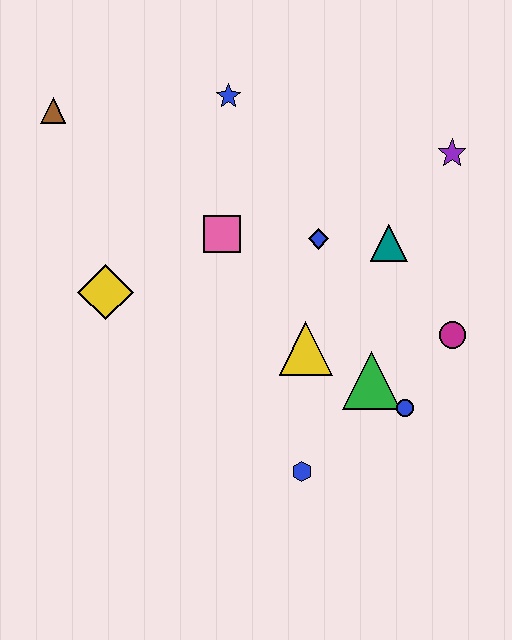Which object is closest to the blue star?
The pink square is closest to the blue star.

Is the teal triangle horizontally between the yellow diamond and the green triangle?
No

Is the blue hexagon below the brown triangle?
Yes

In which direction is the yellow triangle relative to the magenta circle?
The yellow triangle is to the left of the magenta circle.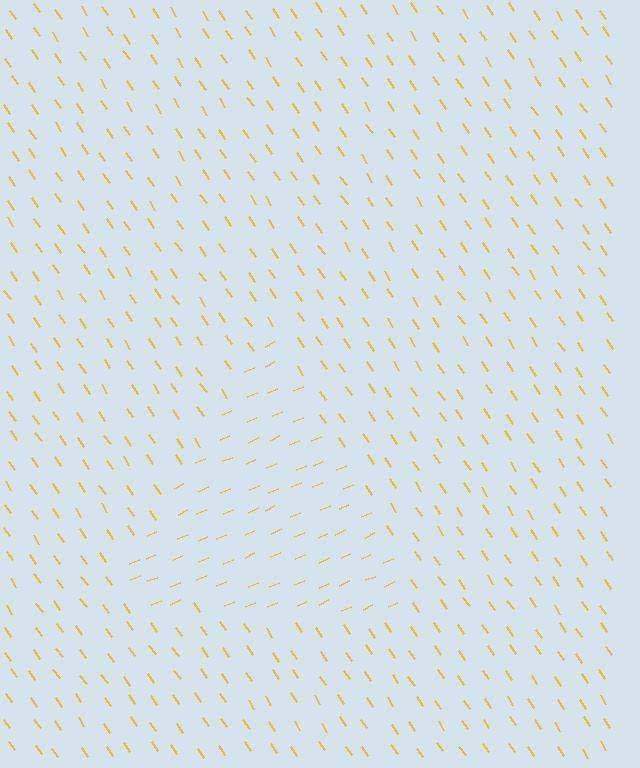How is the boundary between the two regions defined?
The boundary is defined purely by a change in line orientation (approximately 79 degrees difference). All lines are the same color and thickness.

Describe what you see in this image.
The image is filled with small yellow line segments. A triangle region in the image has lines oriented differently from the surrounding lines, creating a visible texture boundary.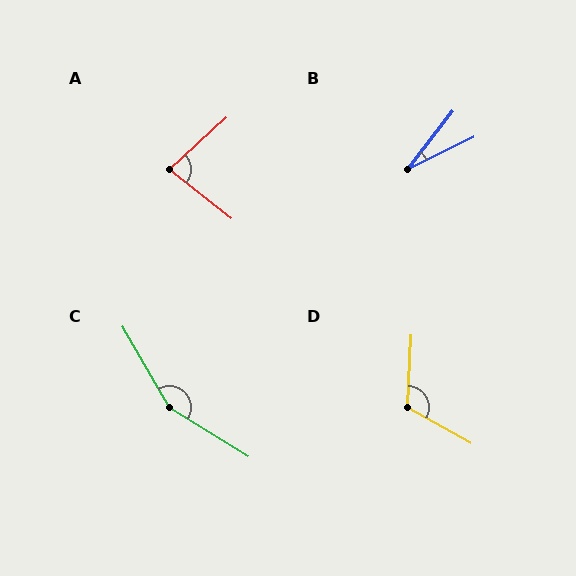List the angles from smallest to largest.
B (26°), A (81°), D (117°), C (152°).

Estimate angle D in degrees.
Approximately 117 degrees.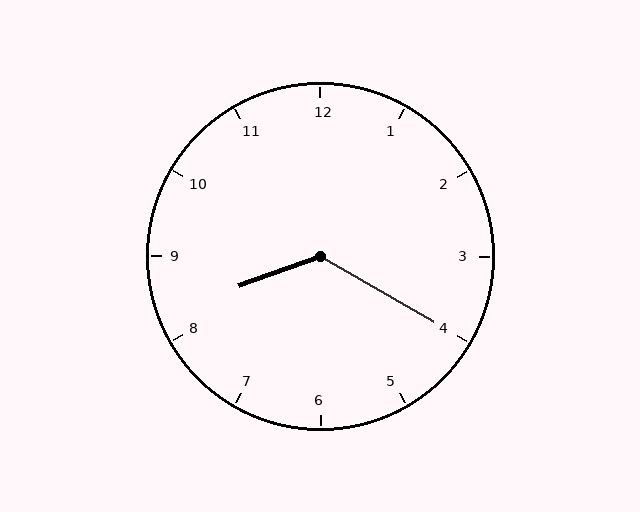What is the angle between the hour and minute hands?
Approximately 130 degrees.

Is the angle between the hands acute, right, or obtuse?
It is obtuse.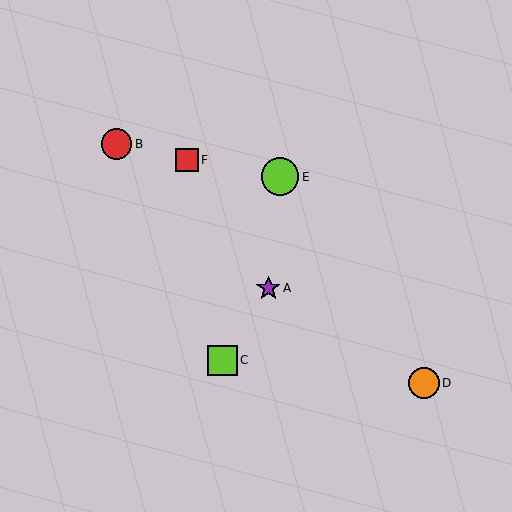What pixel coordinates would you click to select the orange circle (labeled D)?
Click at (424, 383) to select the orange circle D.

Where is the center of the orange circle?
The center of the orange circle is at (424, 383).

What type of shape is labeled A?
Shape A is a purple star.